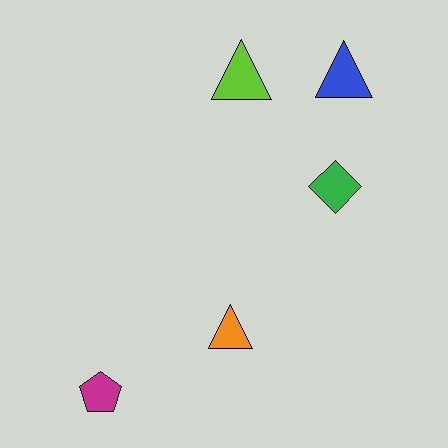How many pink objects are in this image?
There are no pink objects.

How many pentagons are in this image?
There is 1 pentagon.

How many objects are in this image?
There are 5 objects.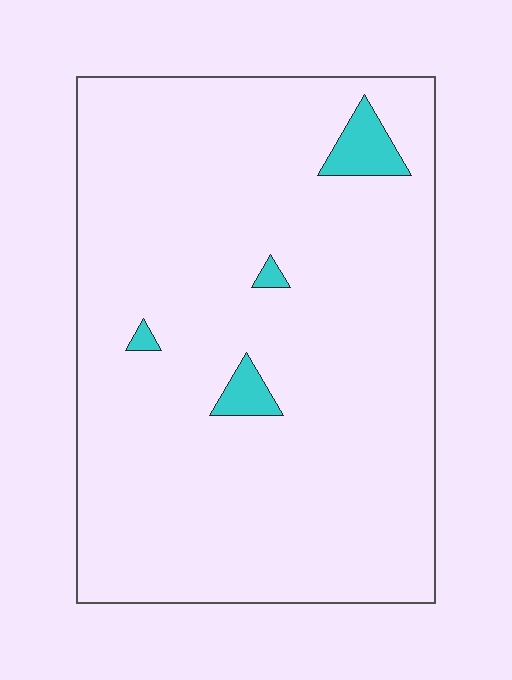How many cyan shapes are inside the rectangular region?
4.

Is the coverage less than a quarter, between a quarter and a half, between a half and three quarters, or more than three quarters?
Less than a quarter.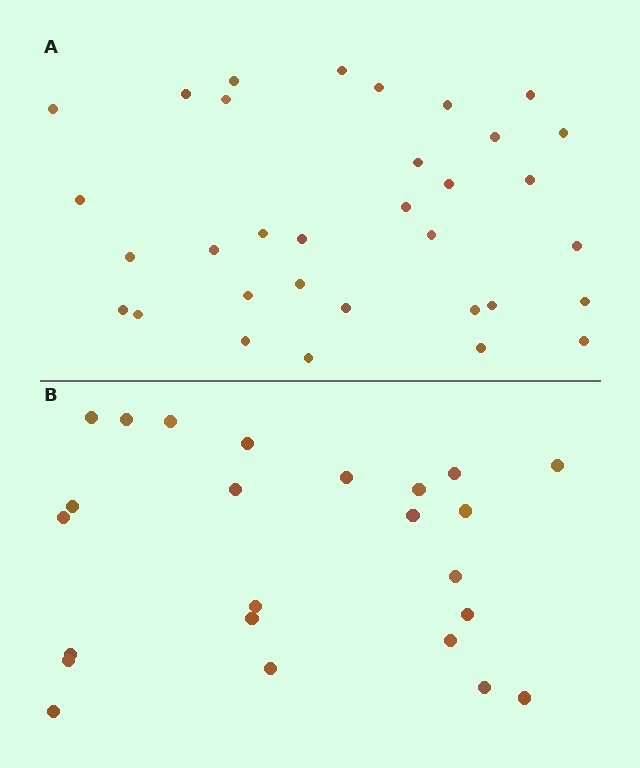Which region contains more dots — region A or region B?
Region A (the top region) has more dots.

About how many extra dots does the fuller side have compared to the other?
Region A has roughly 8 or so more dots than region B.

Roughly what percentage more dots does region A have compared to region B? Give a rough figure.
About 40% more.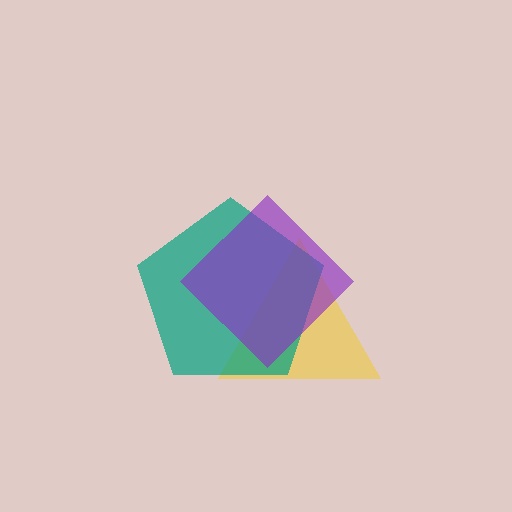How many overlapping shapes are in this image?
There are 3 overlapping shapes in the image.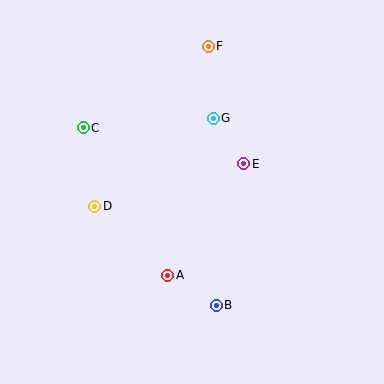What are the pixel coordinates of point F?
Point F is at (208, 46).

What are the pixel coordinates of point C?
Point C is at (83, 128).